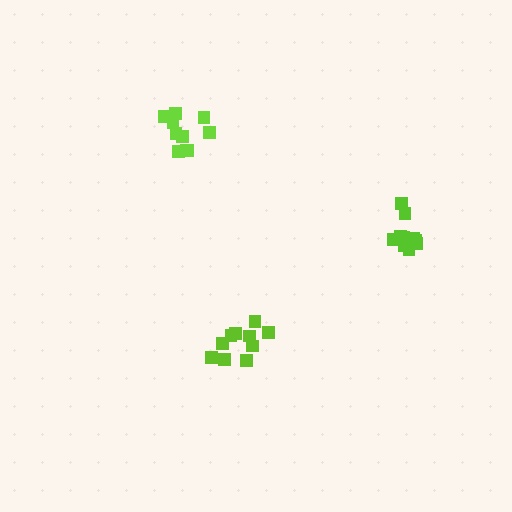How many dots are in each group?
Group 1: 10 dots, Group 2: 10 dots, Group 3: 11 dots (31 total).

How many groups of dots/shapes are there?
There are 3 groups.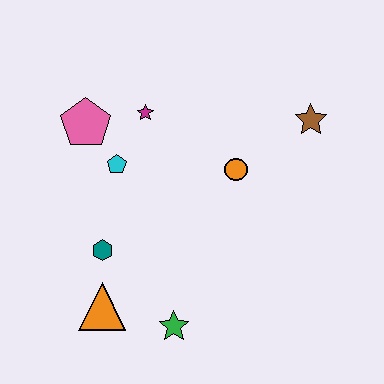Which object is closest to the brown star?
The orange circle is closest to the brown star.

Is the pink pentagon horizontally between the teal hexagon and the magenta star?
No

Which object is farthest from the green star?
The brown star is farthest from the green star.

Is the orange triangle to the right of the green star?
No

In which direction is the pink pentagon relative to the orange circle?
The pink pentagon is to the left of the orange circle.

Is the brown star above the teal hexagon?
Yes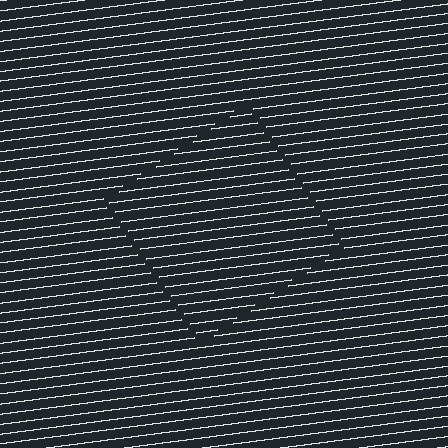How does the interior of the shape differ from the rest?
The interior of the shape contains the same grating, shifted by half a period — the contour is defined by the phase discontinuity where line-ends from the inner and outer gratings abut.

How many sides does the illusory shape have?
4 sides — the line-ends trace a square.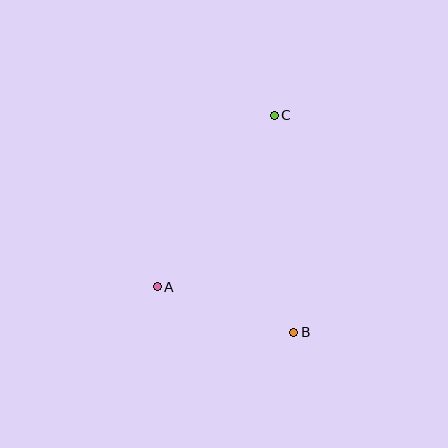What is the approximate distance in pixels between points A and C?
The distance between A and C is approximately 208 pixels.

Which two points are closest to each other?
Points A and B are closest to each other.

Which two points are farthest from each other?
Points B and C are farthest from each other.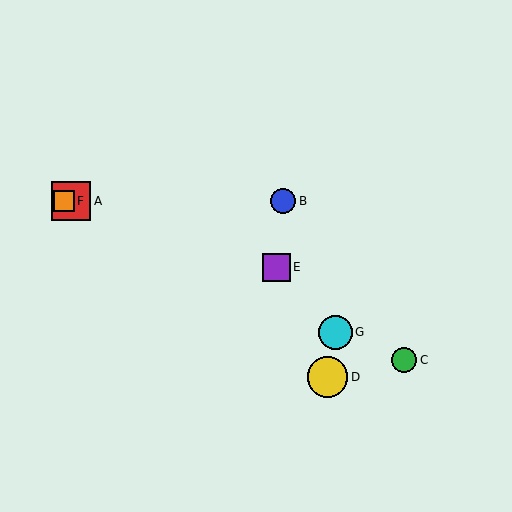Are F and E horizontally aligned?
No, F is at y≈201 and E is at y≈267.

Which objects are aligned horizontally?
Objects A, B, F are aligned horizontally.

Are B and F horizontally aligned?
Yes, both are at y≈201.